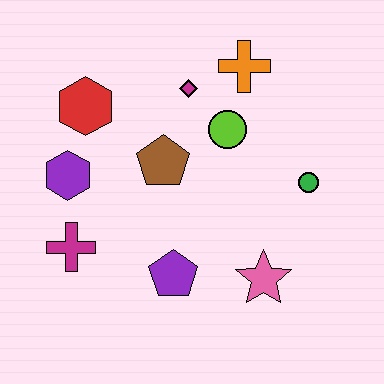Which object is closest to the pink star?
The purple pentagon is closest to the pink star.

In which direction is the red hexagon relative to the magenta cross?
The red hexagon is above the magenta cross.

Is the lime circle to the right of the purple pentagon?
Yes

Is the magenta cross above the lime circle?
No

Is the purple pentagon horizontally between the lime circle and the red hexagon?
Yes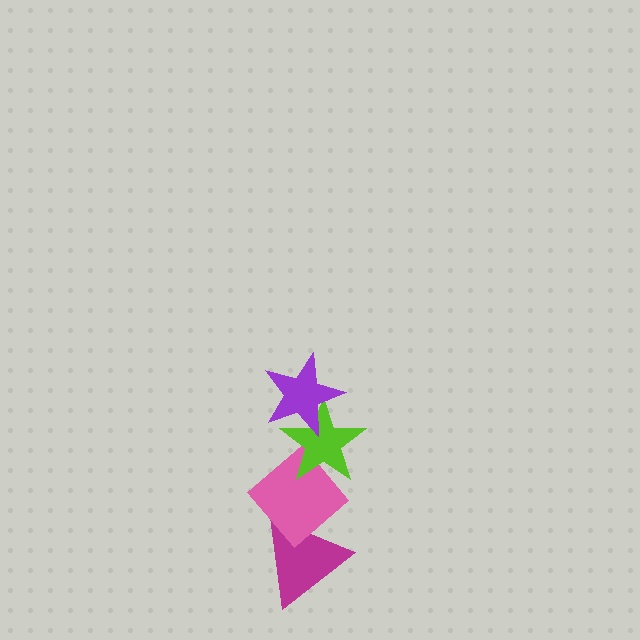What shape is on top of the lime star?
The purple star is on top of the lime star.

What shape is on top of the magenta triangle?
The pink diamond is on top of the magenta triangle.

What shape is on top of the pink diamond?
The lime star is on top of the pink diamond.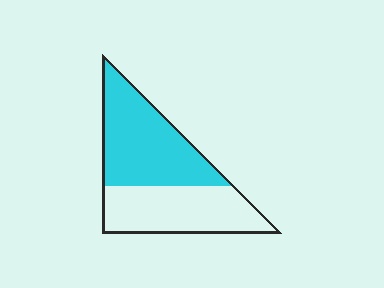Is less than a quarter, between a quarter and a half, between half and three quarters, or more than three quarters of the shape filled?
Between half and three quarters.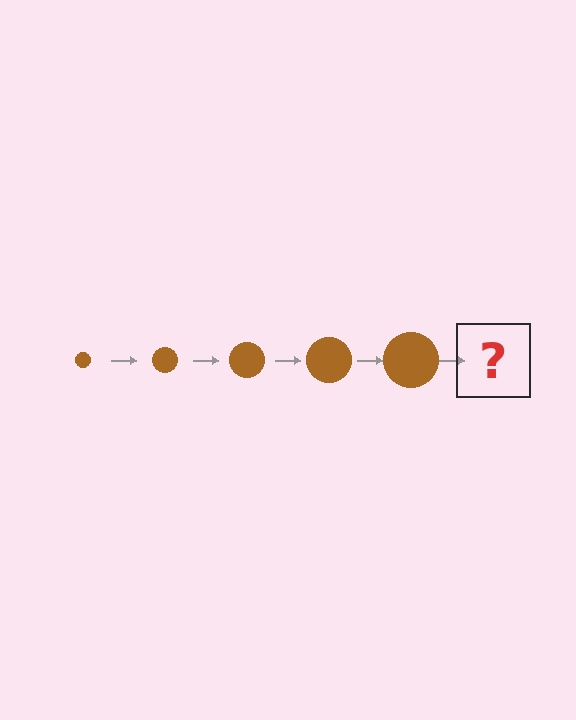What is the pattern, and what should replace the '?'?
The pattern is that the circle gets progressively larger each step. The '?' should be a brown circle, larger than the previous one.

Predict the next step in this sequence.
The next step is a brown circle, larger than the previous one.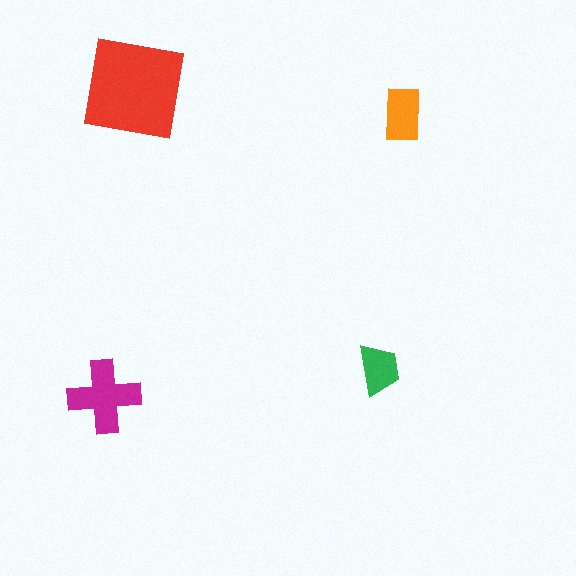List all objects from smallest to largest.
The green trapezoid, the orange rectangle, the magenta cross, the red square.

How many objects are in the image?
There are 4 objects in the image.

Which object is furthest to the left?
The magenta cross is leftmost.